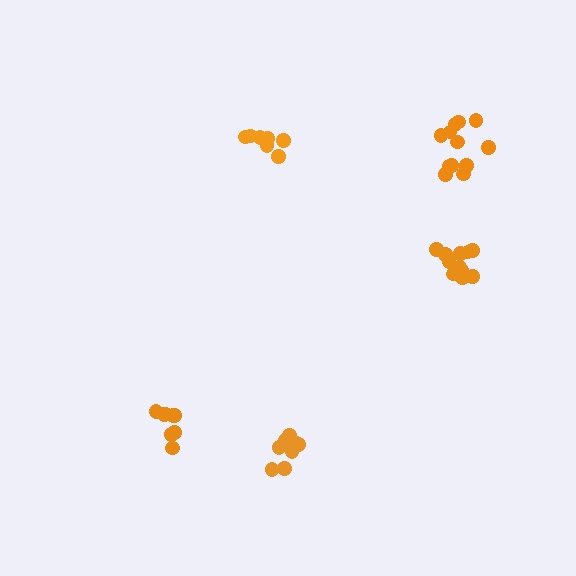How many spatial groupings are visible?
There are 5 spatial groupings.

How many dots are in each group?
Group 1: 7 dots, Group 2: 12 dots, Group 3: 9 dots, Group 4: 8 dots, Group 5: 11 dots (47 total).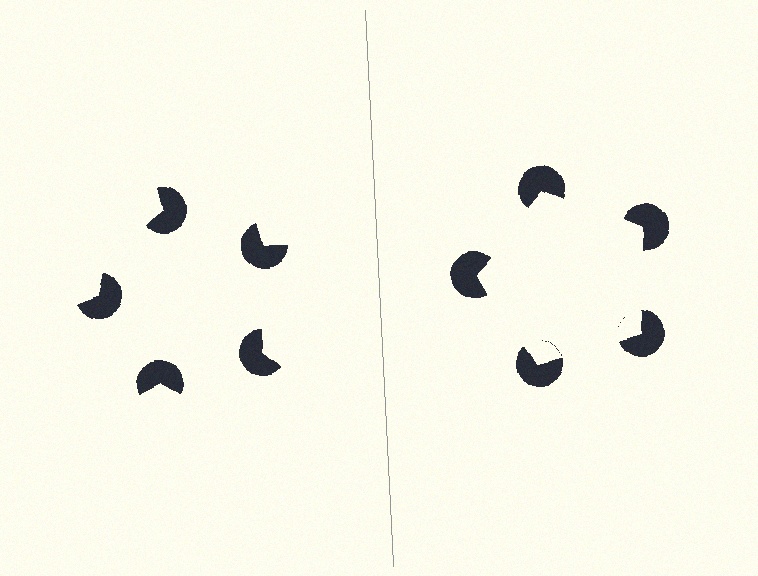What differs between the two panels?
The pac-man discs are positioned identically on both sides; only the wedge orientations differ. On the right they align to a pentagon; on the left they are misaligned.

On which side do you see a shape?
An illusory pentagon appears on the right side. On the left side the wedge cuts are rotated, so no coherent shape forms.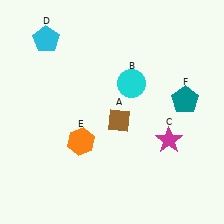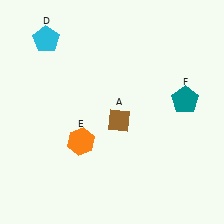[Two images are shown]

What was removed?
The magenta star (C), the cyan circle (B) were removed in Image 2.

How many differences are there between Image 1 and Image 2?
There are 2 differences between the two images.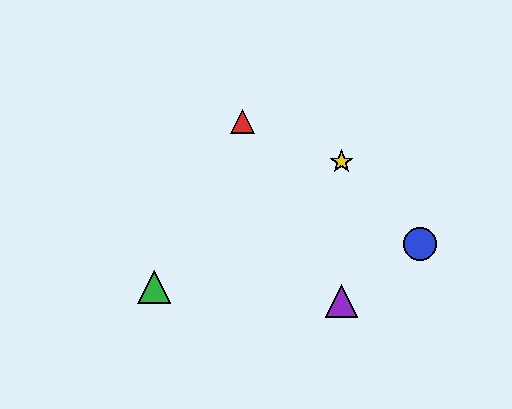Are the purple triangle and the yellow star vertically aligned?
Yes, both are at x≈341.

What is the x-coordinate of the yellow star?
The yellow star is at x≈341.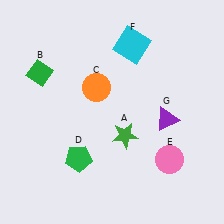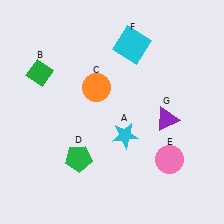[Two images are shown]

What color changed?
The star (A) changed from green in Image 1 to cyan in Image 2.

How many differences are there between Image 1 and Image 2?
There is 1 difference between the two images.